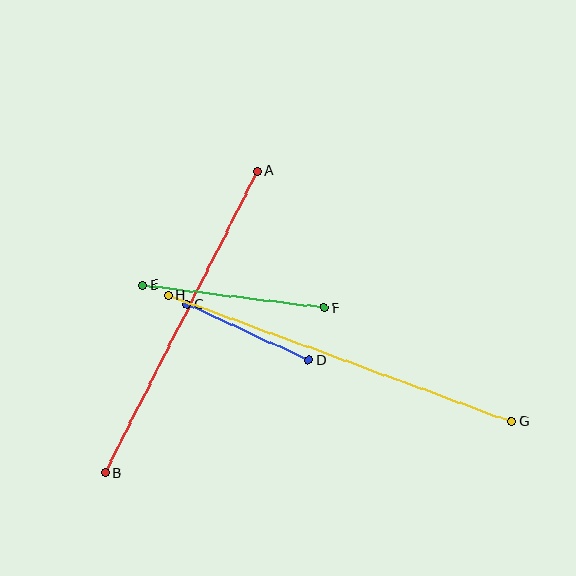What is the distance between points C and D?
The distance is approximately 134 pixels.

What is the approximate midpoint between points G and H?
The midpoint is at approximately (340, 358) pixels.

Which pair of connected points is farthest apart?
Points G and H are farthest apart.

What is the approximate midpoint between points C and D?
The midpoint is at approximately (248, 332) pixels.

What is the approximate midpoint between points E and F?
The midpoint is at approximately (233, 296) pixels.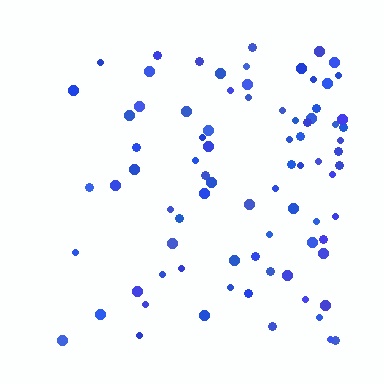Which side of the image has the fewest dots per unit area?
The left.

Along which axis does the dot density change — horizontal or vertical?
Horizontal.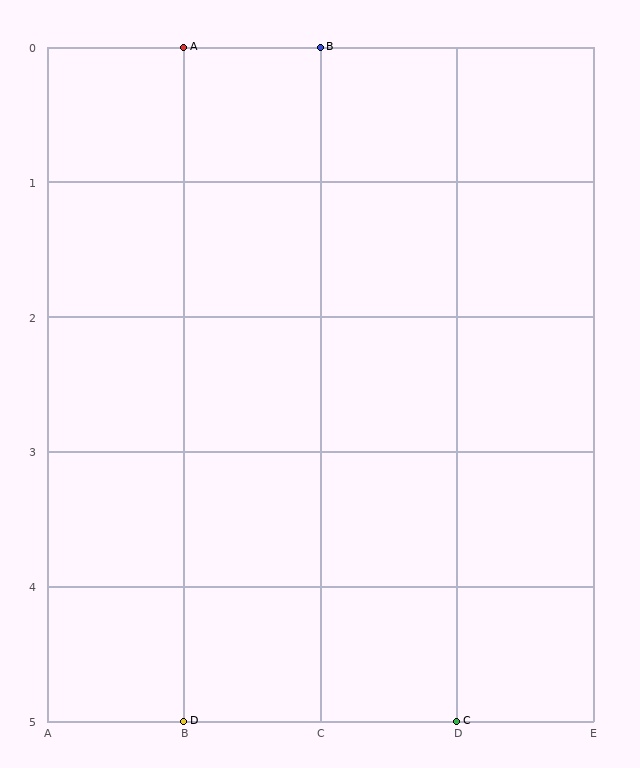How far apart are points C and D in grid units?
Points C and D are 2 columns apart.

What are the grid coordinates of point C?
Point C is at grid coordinates (D, 5).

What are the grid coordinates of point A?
Point A is at grid coordinates (B, 0).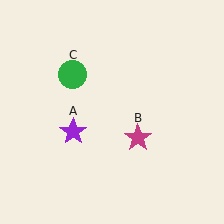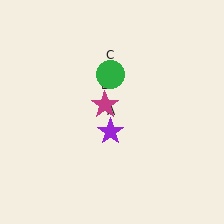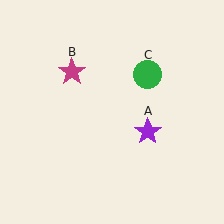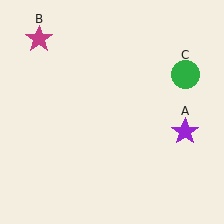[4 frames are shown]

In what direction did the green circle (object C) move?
The green circle (object C) moved right.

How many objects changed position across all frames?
3 objects changed position: purple star (object A), magenta star (object B), green circle (object C).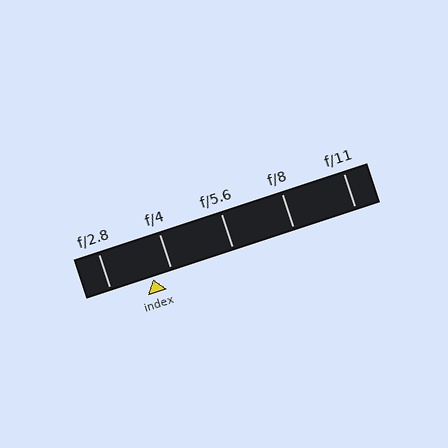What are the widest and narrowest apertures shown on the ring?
The widest aperture shown is f/2.8 and the narrowest is f/11.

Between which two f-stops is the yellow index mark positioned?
The index mark is between f/2.8 and f/4.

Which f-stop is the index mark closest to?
The index mark is closest to f/4.